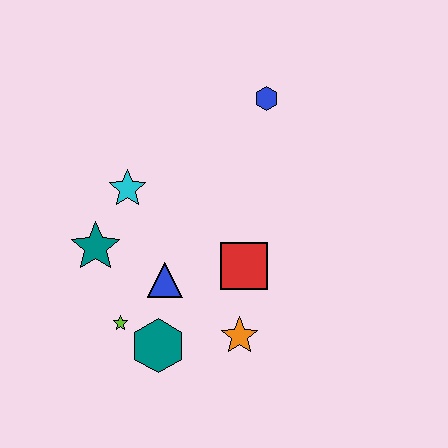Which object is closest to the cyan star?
The teal star is closest to the cyan star.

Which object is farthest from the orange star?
The blue hexagon is farthest from the orange star.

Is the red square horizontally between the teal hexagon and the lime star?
No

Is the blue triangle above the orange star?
Yes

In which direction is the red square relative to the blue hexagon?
The red square is below the blue hexagon.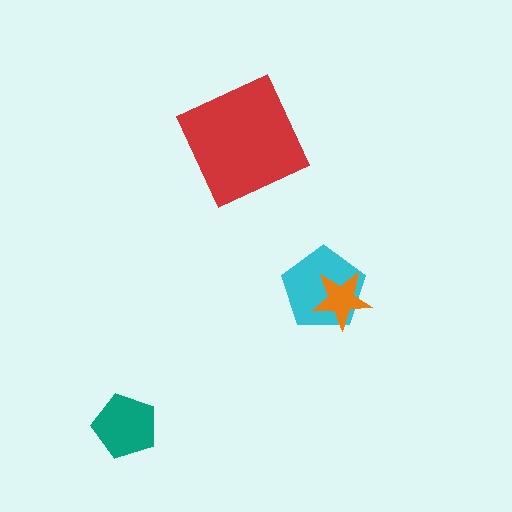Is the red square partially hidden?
No, no other shape covers it.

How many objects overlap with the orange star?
1 object overlaps with the orange star.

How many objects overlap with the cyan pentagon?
1 object overlaps with the cyan pentagon.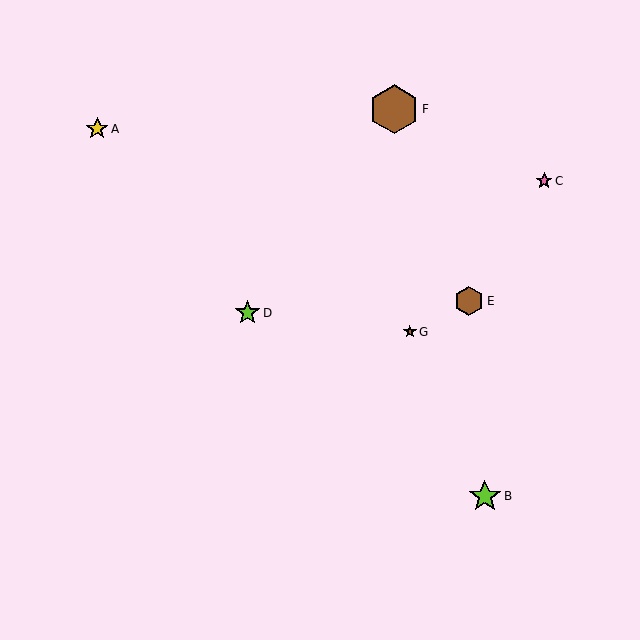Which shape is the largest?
The brown hexagon (labeled F) is the largest.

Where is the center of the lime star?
The center of the lime star is at (247, 313).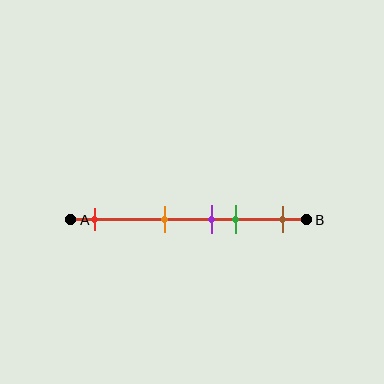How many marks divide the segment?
There are 5 marks dividing the segment.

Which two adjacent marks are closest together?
The purple and green marks are the closest adjacent pair.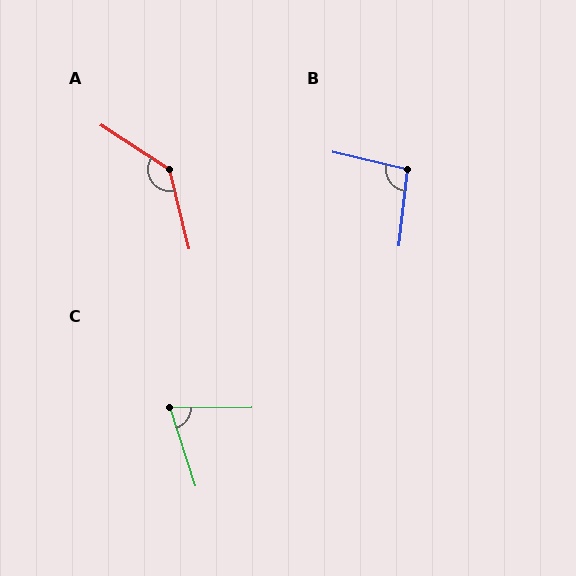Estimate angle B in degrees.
Approximately 97 degrees.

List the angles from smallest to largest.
C (72°), B (97°), A (136°).